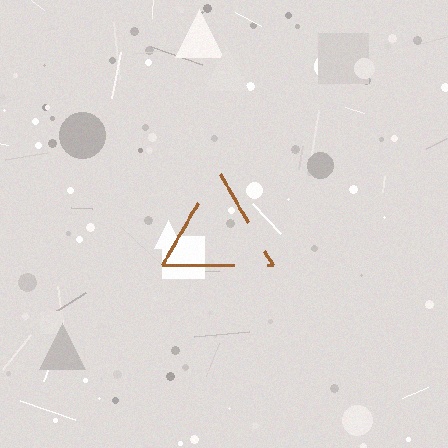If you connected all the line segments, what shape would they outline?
They would outline a triangle.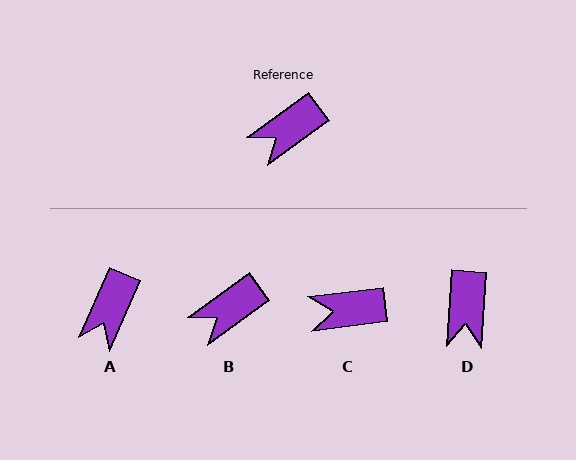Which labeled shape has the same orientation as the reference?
B.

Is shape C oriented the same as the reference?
No, it is off by about 29 degrees.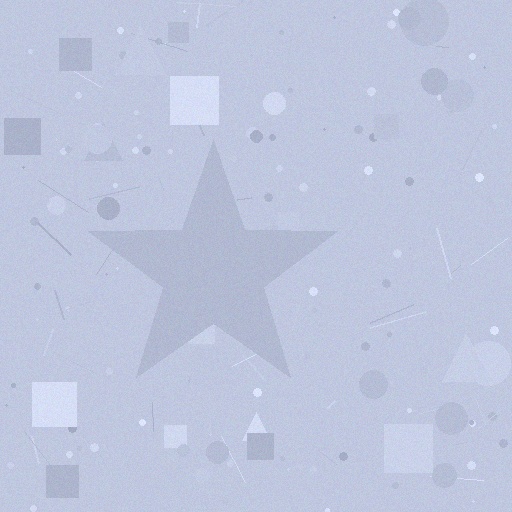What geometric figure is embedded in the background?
A star is embedded in the background.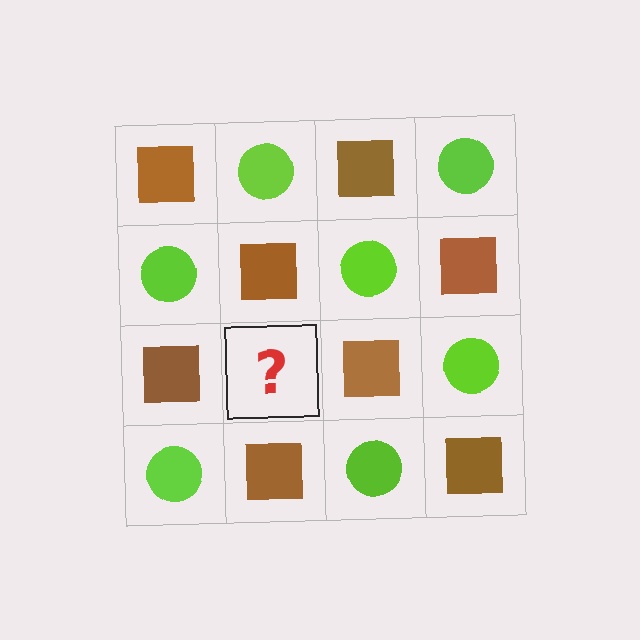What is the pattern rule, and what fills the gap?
The rule is that it alternates brown square and lime circle in a checkerboard pattern. The gap should be filled with a lime circle.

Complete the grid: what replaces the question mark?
The question mark should be replaced with a lime circle.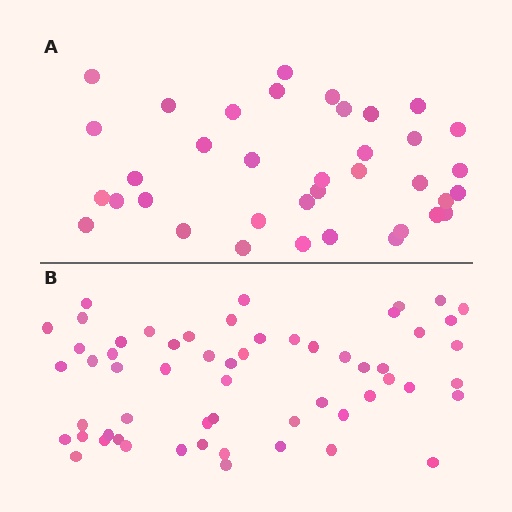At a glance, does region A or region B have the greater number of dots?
Region B (the bottom region) has more dots.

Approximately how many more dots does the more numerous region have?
Region B has approximately 20 more dots than region A.